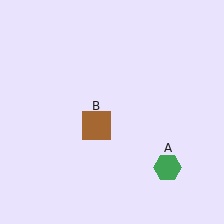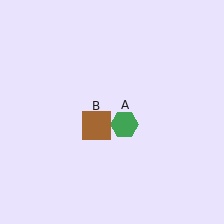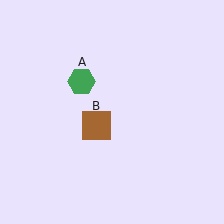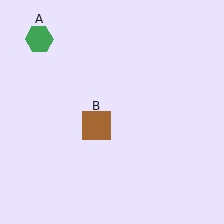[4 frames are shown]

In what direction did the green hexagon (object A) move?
The green hexagon (object A) moved up and to the left.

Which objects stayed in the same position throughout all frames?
Brown square (object B) remained stationary.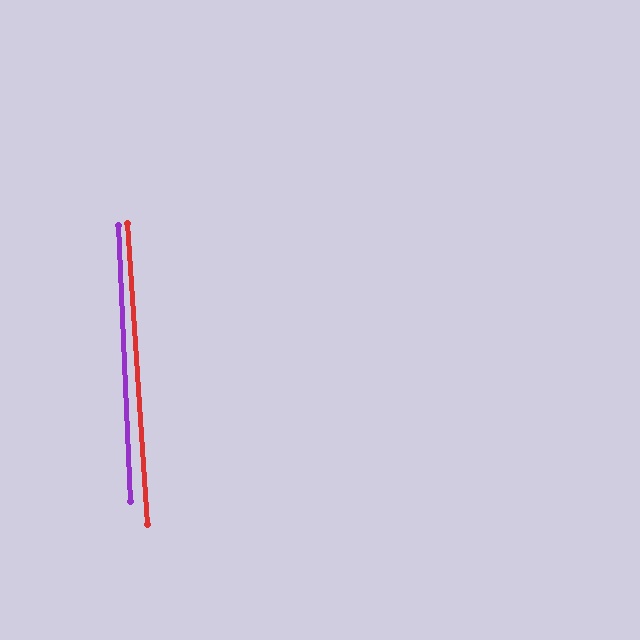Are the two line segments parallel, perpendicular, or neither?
Parallel — their directions differ by only 1.2°.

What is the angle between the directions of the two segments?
Approximately 1 degree.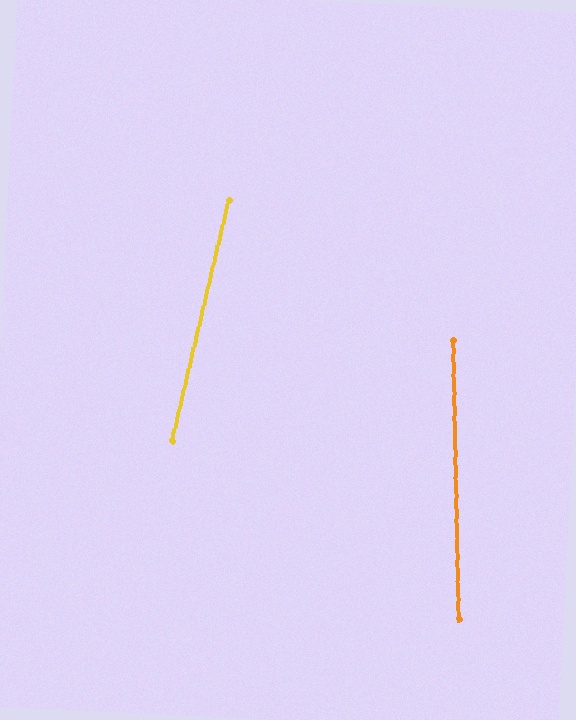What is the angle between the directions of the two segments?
Approximately 14 degrees.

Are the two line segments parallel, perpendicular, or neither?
Neither parallel nor perpendicular — they differ by about 14°.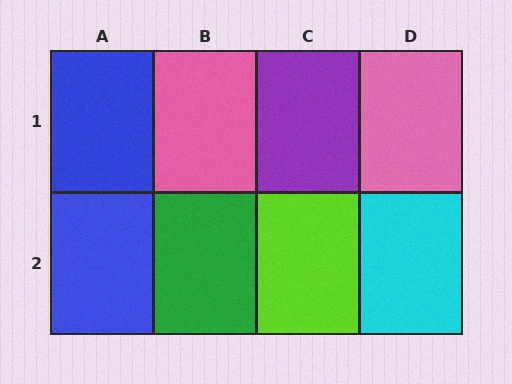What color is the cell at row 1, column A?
Blue.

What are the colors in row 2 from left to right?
Blue, green, lime, cyan.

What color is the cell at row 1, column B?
Pink.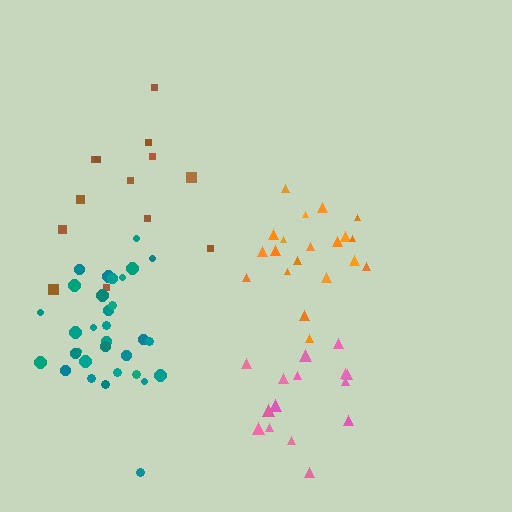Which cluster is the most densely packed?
Orange.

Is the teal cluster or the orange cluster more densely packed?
Orange.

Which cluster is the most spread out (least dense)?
Brown.